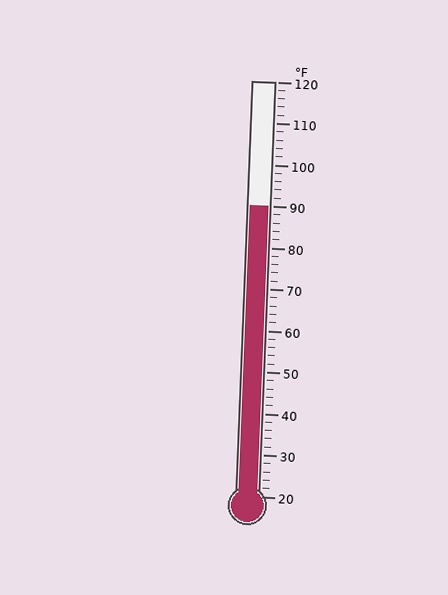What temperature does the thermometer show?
The thermometer shows approximately 90°F.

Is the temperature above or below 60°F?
The temperature is above 60°F.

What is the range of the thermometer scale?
The thermometer scale ranges from 20°F to 120°F.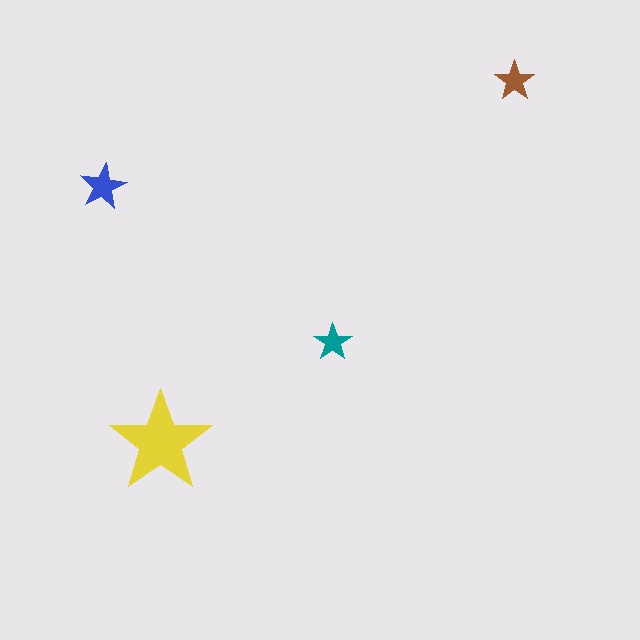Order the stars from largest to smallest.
the yellow one, the blue one, the brown one, the teal one.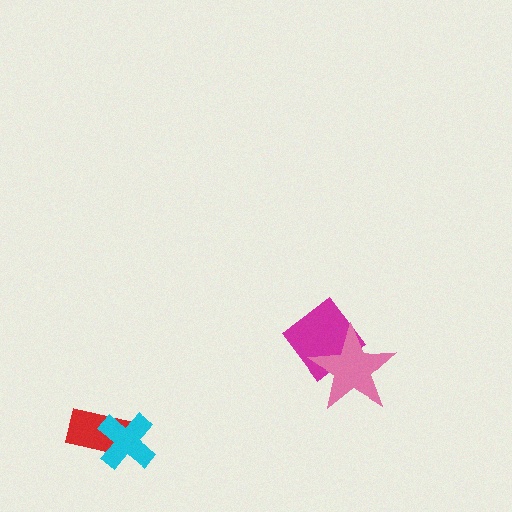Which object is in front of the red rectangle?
The cyan cross is in front of the red rectangle.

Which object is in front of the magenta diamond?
The pink star is in front of the magenta diamond.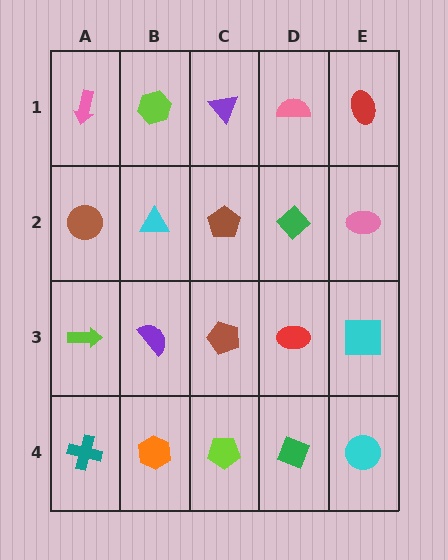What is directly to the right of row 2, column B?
A brown pentagon.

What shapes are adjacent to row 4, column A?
A lime arrow (row 3, column A), an orange hexagon (row 4, column B).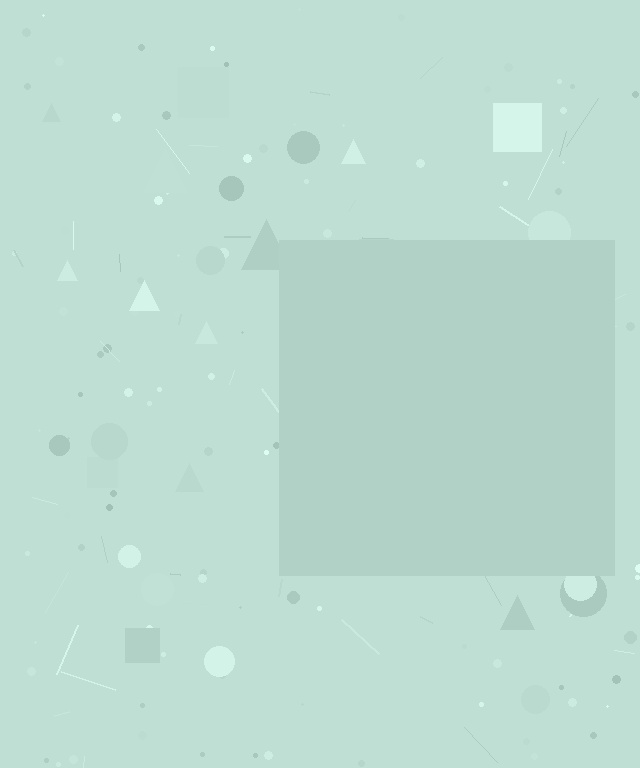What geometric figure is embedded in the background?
A square is embedded in the background.